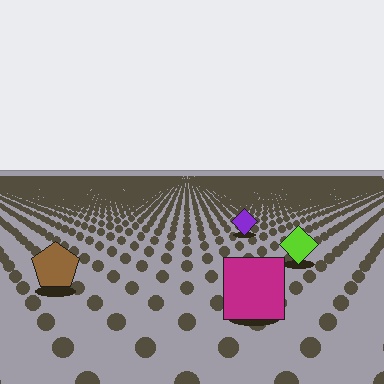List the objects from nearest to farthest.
From nearest to farthest: the magenta square, the brown pentagon, the lime diamond, the purple diamond.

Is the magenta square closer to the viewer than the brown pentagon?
Yes. The magenta square is closer — you can tell from the texture gradient: the ground texture is coarser near it.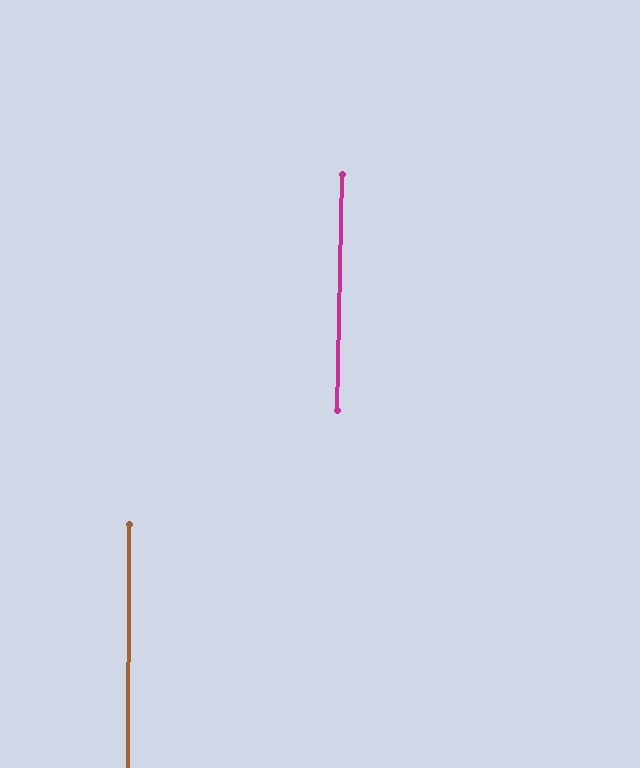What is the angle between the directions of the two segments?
Approximately 1 degree.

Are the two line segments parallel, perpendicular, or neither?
Parallel — their directions differ by only 0.8°.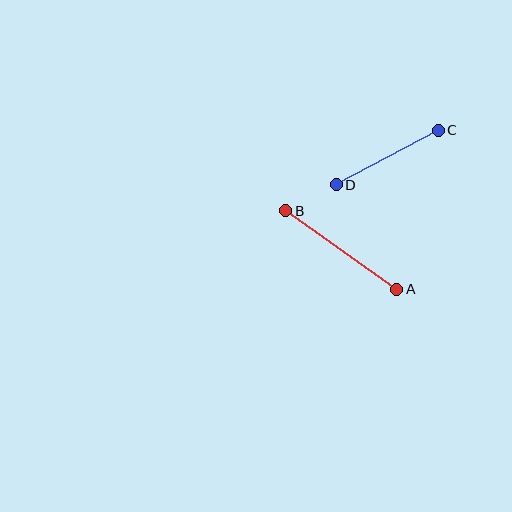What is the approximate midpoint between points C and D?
The midpoint is at approximately (387, 157) pixels.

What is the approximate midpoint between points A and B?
The midpoint is at approximately (341, 250) pixels.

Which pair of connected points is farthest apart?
Points A and B are farthest apart.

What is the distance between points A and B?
The distance is approximately 136 pixels.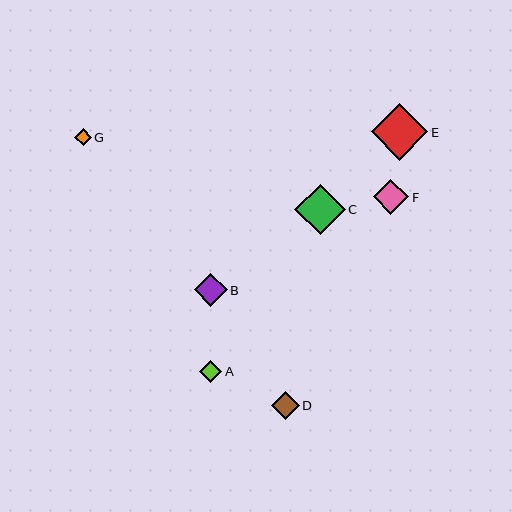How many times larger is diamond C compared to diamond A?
Diamond C is approximately 2.2 times the size of diamond A.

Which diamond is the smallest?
Diamond G is the smallest with a size of approximately 17 pixels.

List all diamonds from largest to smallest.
From largest to smallest: E, C, F, B, D, A, G.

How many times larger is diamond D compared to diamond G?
Diamond D is approximately 1.7 times the size of diamond G.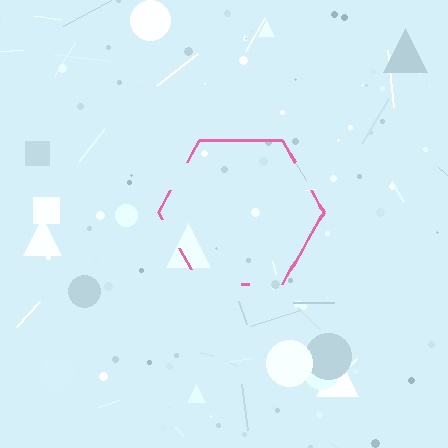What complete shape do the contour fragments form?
The contour fragments form a hexagon.